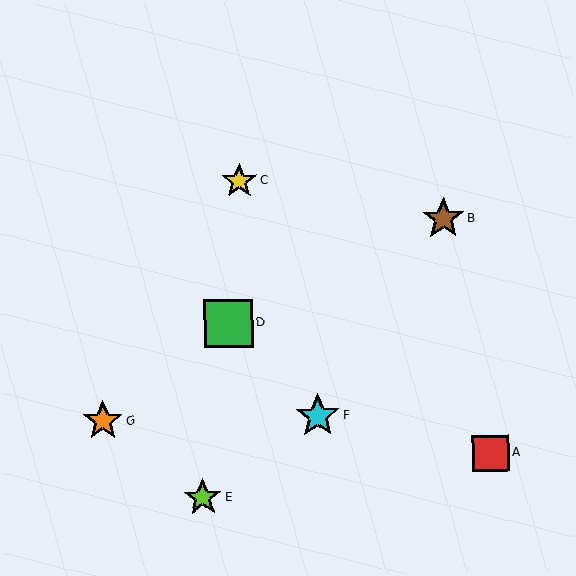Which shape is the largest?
The green square (labeled D) is the largest.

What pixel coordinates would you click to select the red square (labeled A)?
Click at (490, 453) to select the red square A.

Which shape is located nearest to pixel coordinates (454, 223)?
The brown star (labeled B) at (443, 218) is nearest to that location.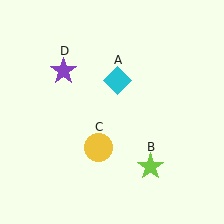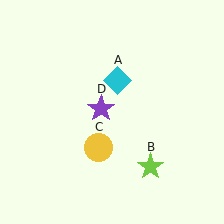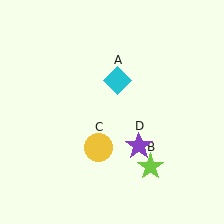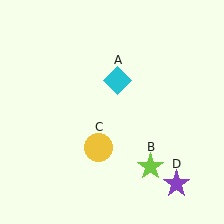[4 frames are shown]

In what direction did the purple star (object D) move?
The purple star (object D) moved down and to the right.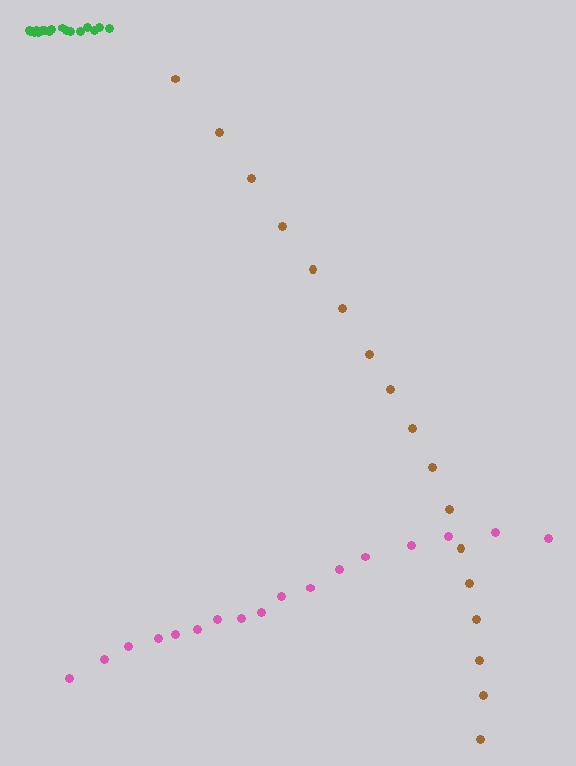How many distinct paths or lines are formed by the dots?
There are 3 distinct paths.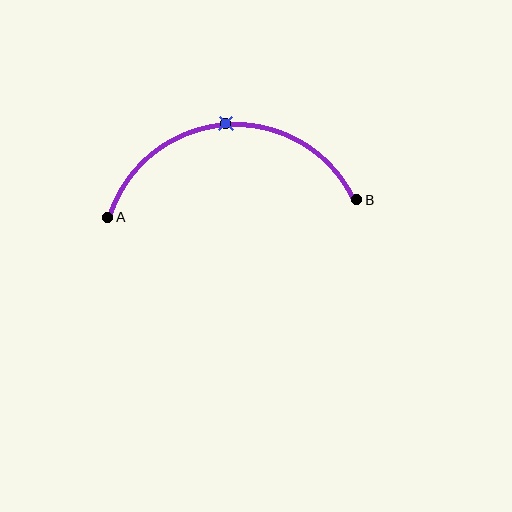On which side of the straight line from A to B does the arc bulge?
The arc bulges above the straight line connecting A and B.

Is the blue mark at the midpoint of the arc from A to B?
Yes. The blue mark lies on the arc at equal arc-length from both A and B — it is the arc midpoint.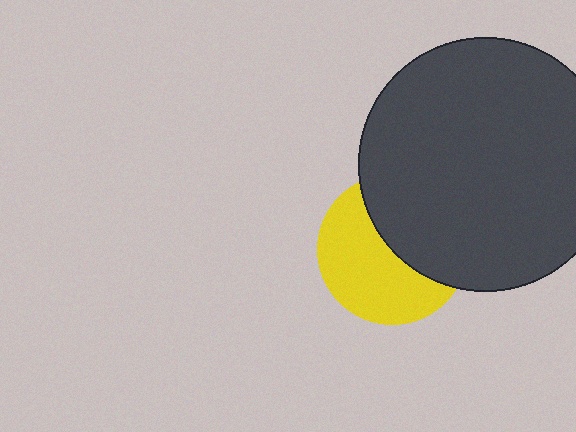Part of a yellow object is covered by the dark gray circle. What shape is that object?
It is a circle.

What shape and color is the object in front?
The object in front is a dark gray circle.